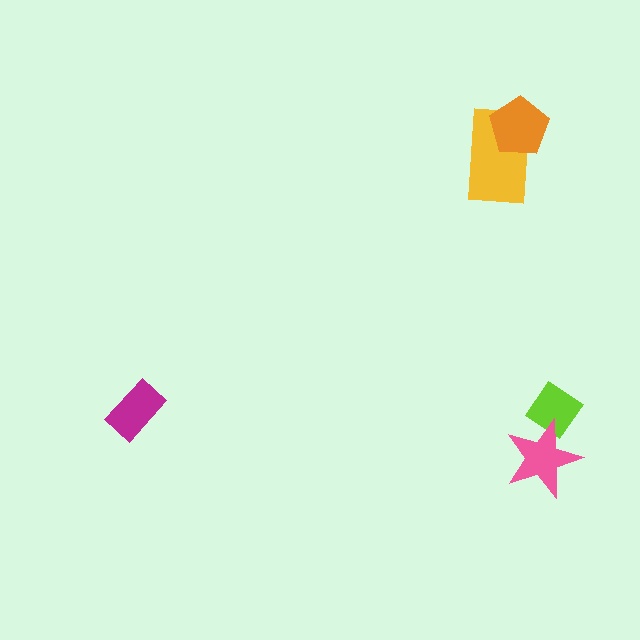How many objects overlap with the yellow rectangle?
1 object overlaps with the yellow rectangle.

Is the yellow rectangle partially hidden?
Yes, it is partially covered by another shape.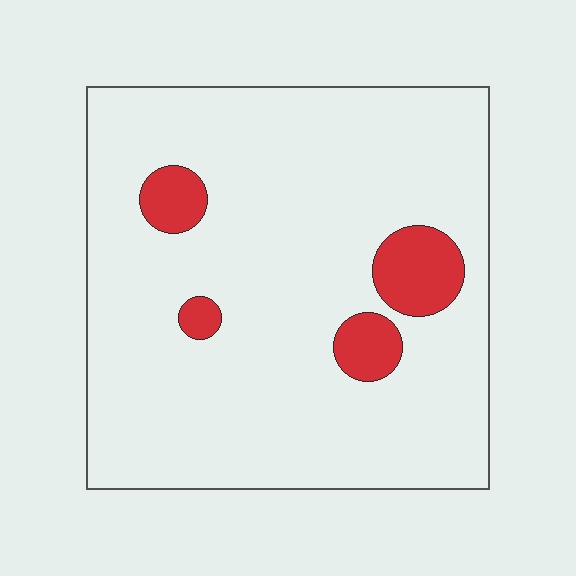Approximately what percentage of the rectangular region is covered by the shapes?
Approximately 10%.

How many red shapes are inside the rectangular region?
4.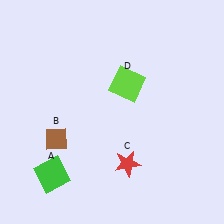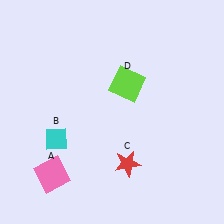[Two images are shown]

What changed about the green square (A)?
In Image 1, A is green. In Image 2, it changed to pink.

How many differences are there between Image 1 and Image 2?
There are 2 differences between the two images.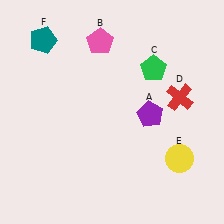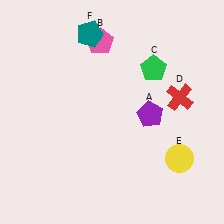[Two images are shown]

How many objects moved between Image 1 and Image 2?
1 object moved between the two images.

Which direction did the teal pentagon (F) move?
The teal pentagon (F) moved right.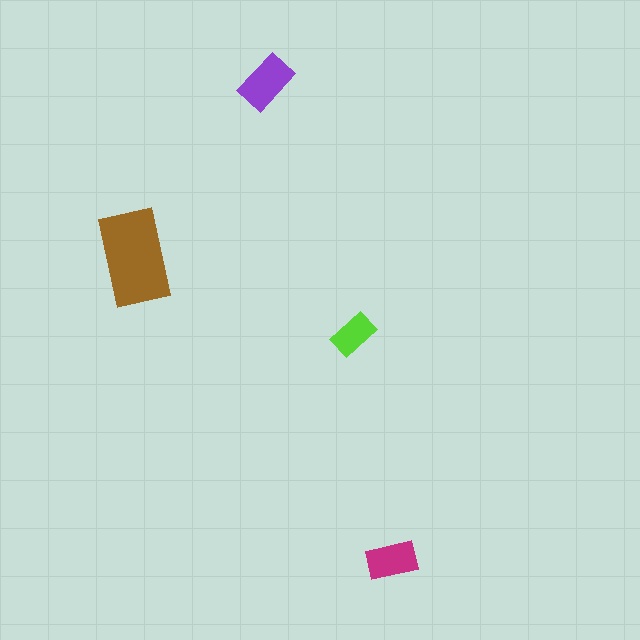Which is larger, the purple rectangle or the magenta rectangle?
The purple one.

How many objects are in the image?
There are 4 objects in the image.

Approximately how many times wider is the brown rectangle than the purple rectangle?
About 1.5 times wider.